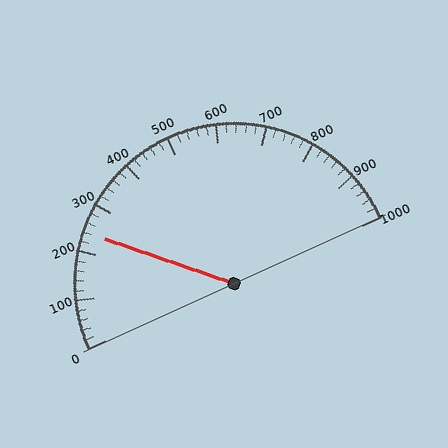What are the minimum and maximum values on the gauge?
The gauge ranges from 0 to 1000.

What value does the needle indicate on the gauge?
The needle indicates approximately 240.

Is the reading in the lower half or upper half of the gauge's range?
The reading is in the lower half of the range (0 to 1000).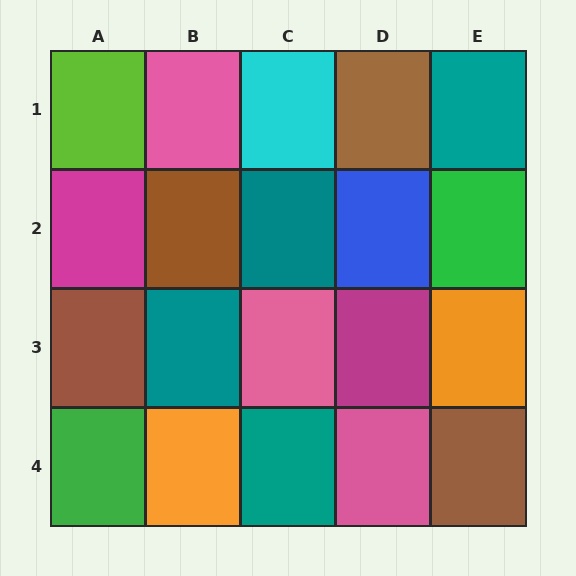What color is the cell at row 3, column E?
Orange.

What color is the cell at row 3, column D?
Magenta.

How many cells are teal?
4 cells are teal.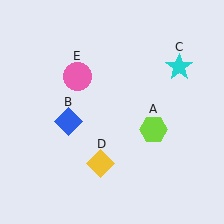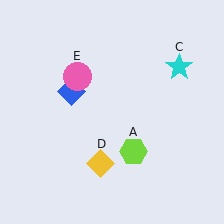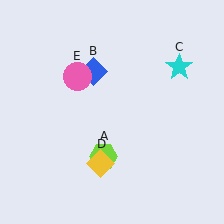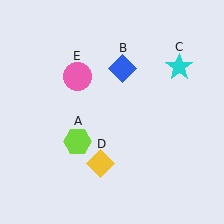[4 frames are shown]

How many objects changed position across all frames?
2 objects changed position: lime hexagon (object A), blue diamond (object B).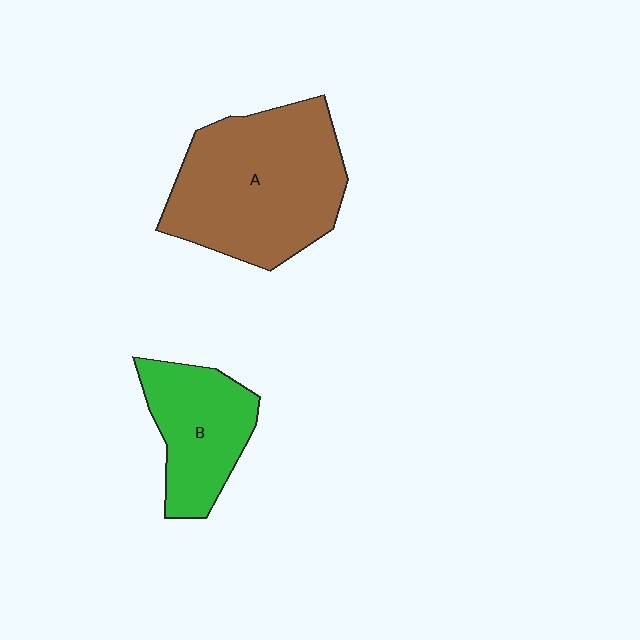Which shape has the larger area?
Shape A (brown).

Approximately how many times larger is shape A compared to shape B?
Approximately 1.8 times.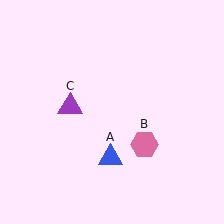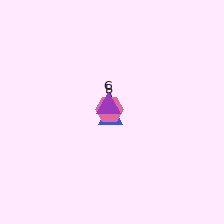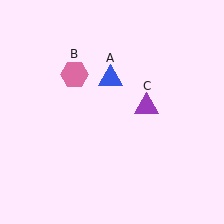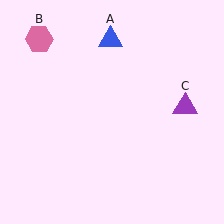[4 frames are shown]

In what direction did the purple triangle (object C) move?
The purple triangle (object C) moved right.